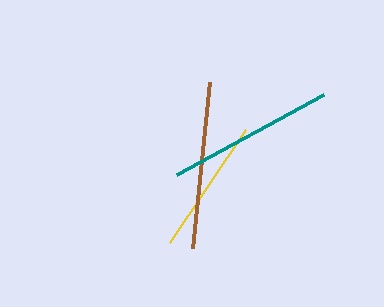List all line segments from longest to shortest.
From longest to shortest: brown, teal, yellow.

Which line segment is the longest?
The brown line is the longest at approximately 167 pixels.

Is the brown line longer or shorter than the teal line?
The brown line is longer than the teal line.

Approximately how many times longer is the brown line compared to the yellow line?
The brown line is approximately 1.2 times the length of the yellow line.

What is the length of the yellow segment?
The yellow segment is approximately 136 pixels long.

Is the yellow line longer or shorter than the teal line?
The teal line is longer than the yellow line.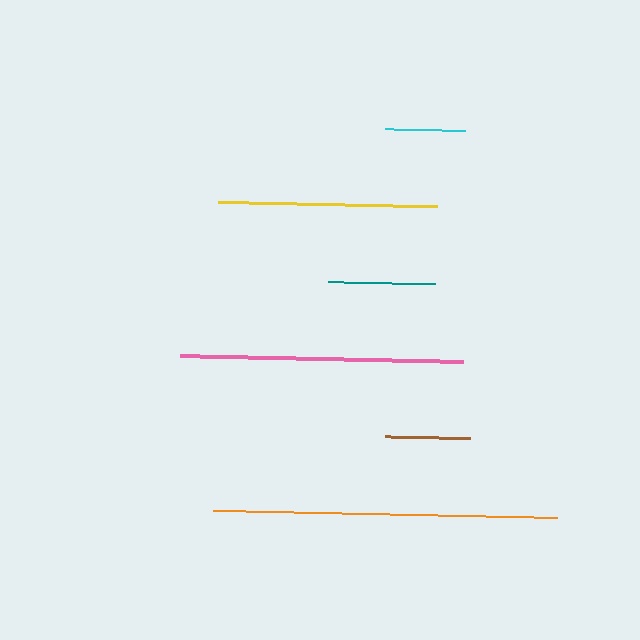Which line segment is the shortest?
The cyan line is the shortest at approximately 80 pixels.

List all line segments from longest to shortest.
From longest to shortest: orange, pink, yellow, teal, brown, cyan.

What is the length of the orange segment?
The orange segment is approximately 344 pixels long.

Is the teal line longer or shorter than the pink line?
The pink line is longer than the teal line.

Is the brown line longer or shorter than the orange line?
The orange line is longer than the brown line.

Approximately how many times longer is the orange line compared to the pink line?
The orange line is approximately 1.2 times the length of the pink line.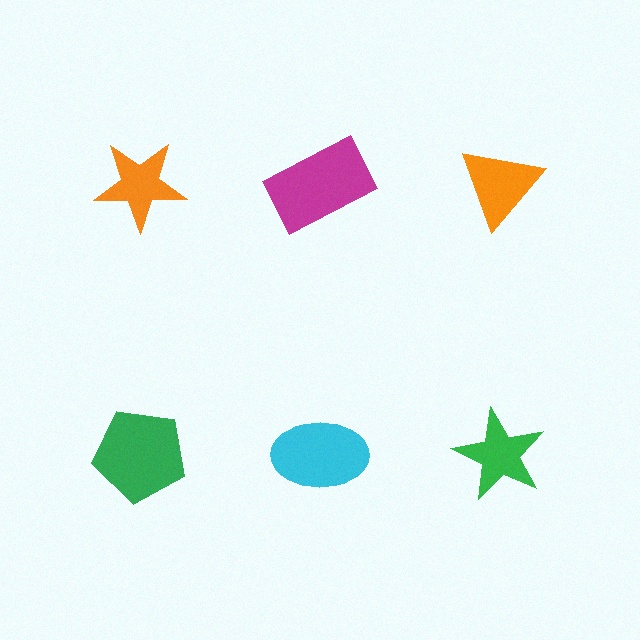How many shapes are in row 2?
3 shapes.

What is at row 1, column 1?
An orange star.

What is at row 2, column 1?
A green pentagon.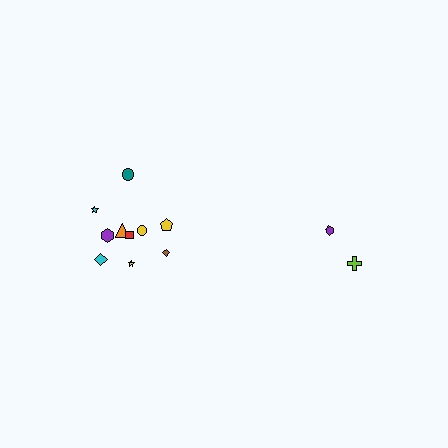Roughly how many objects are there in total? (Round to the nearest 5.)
Roughly 15 objects in total.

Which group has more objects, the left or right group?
The left group.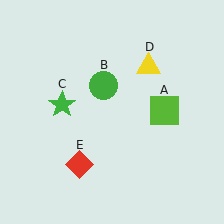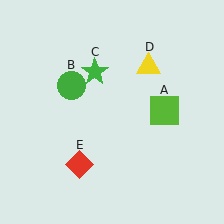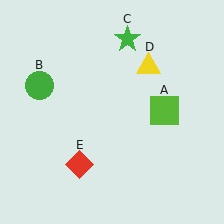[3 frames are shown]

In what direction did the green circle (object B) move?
The green circle (object B) moved left.